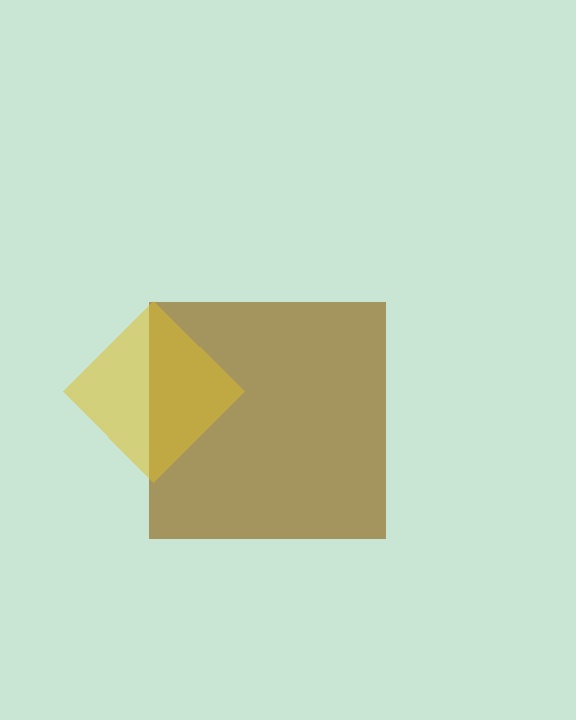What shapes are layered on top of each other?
The layered shapes are: a brown square, a yellow diamond.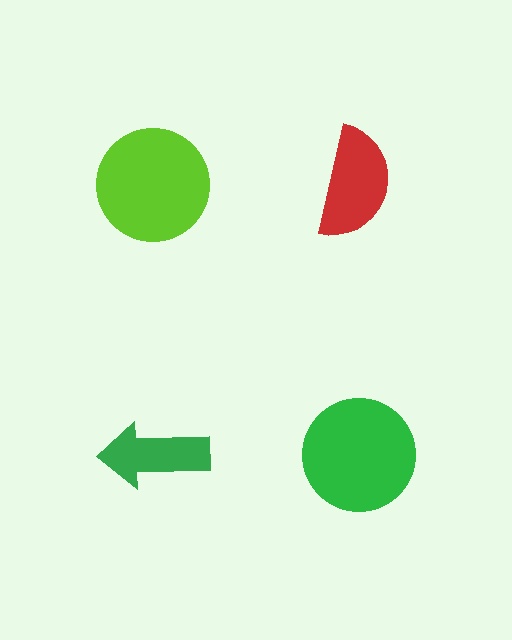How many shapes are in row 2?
2 shapes.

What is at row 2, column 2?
A green circle.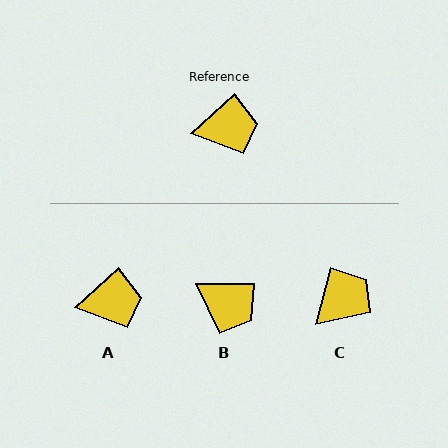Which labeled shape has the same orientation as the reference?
A.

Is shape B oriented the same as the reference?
No, it is off by about 42 degrees.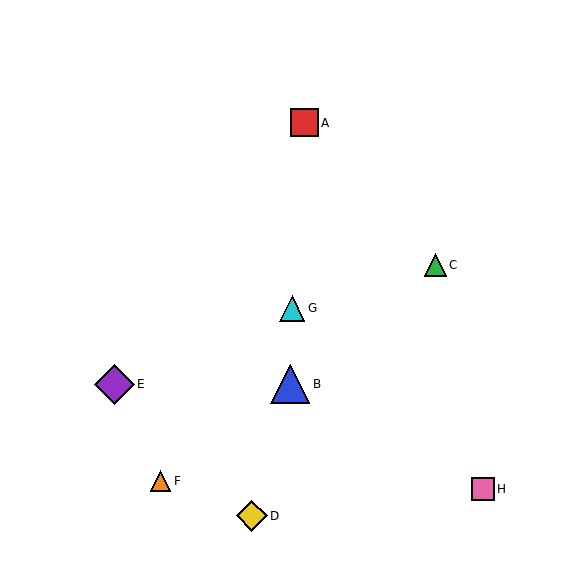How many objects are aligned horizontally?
2 objects (B, E) are aligned horizontally.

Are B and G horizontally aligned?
No, B is at y≈384 and G is at y≈308.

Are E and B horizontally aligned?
Yes, both are at y≈384.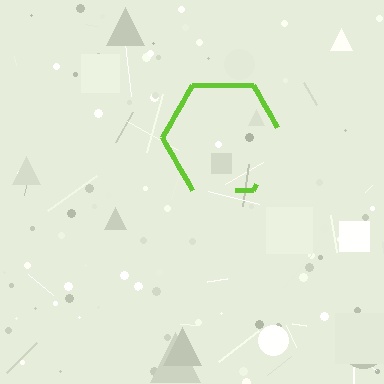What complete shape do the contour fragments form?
The contour fragments form a hexagon.